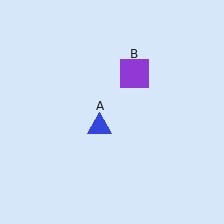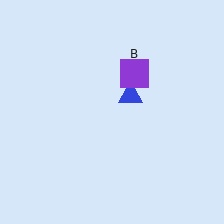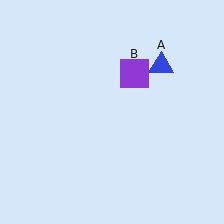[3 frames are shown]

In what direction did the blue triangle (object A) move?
The blue triangle (object A) moved up and to the right.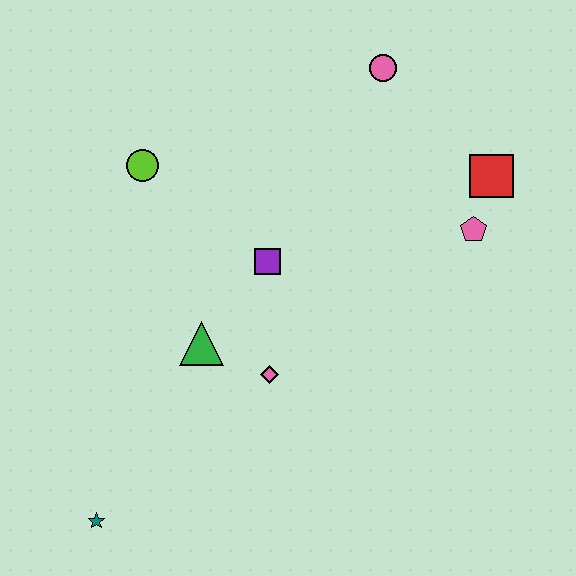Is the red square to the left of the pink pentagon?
No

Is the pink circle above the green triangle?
Yes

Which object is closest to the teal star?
The green triangle is closest to the teal star.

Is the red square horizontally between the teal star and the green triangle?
No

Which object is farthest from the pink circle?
The teal star is farthest from the pink circle.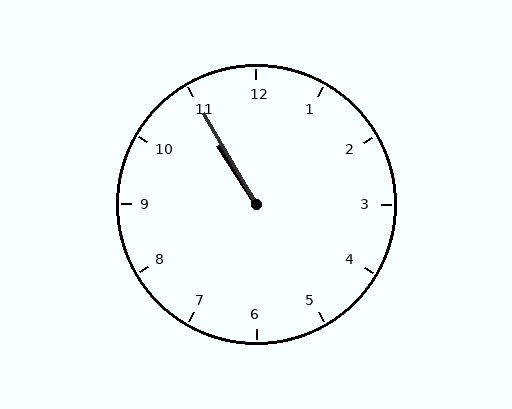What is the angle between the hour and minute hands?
Approximately 2 degrees.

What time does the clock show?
10:55.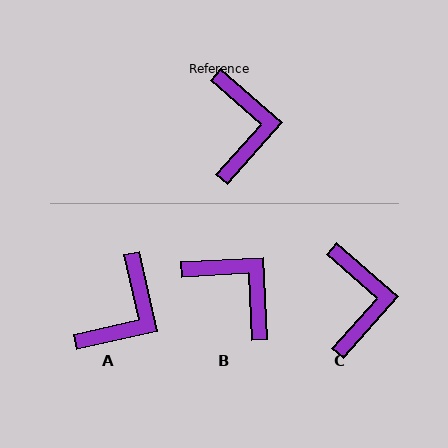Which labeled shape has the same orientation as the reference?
C.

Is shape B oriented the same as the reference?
No, it is off by about 44 degrees.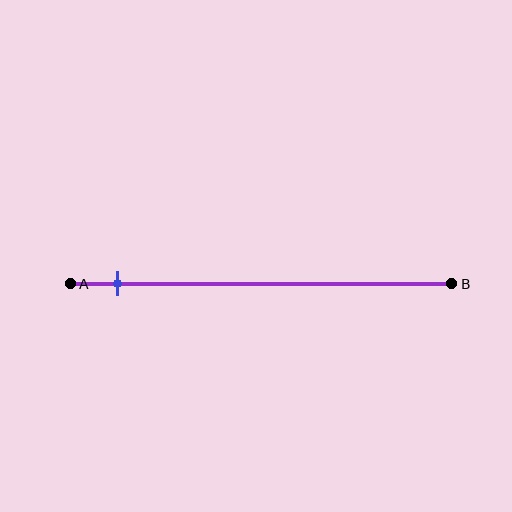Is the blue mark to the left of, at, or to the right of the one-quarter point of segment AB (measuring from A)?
The blue mark is to the left of the one-quarter point of segment AB.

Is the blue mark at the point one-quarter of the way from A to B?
No, the mark is at about 10% from A, not at the 25% one-quarter point.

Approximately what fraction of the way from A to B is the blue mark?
The blue mark is approximately 10% of the way from A to B.